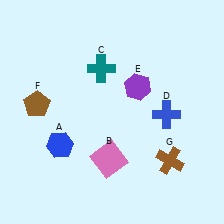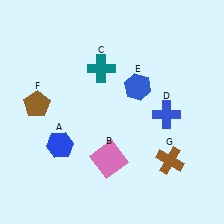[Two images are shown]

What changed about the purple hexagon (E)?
In Image 1, E is purple. In Image 2, it changed to blue.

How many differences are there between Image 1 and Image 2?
There is 1 difference between the two images.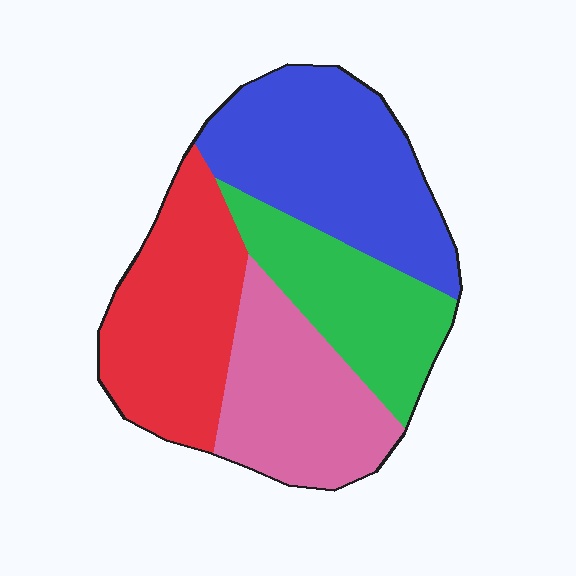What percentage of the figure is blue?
Blue takes up between a sixth and a third of the figure.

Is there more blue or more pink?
Blue.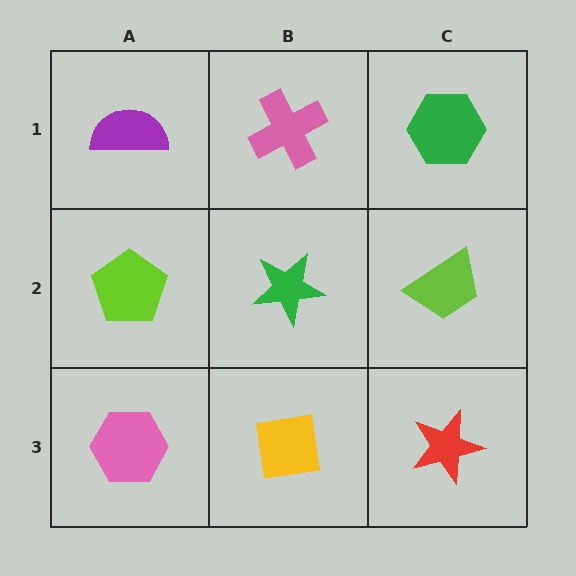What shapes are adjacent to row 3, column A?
A lime pentagon (row 2, column A), a yellow square (row 3, column B).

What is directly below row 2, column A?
A pink hexagon.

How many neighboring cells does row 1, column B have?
3.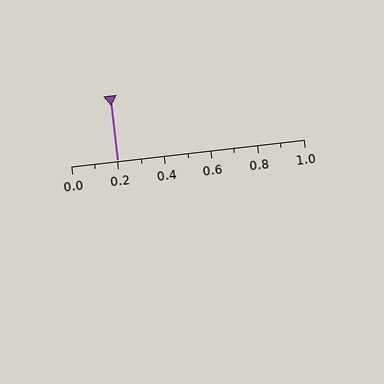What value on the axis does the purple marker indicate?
The marker indicates approximately 0.2.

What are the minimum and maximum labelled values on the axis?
The axis runs from 0.0 to 1.0.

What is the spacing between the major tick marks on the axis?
The major ticks are spaced 0.2 apart.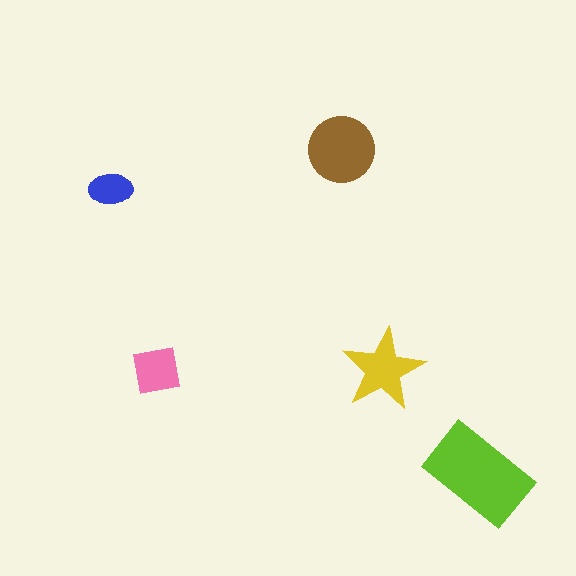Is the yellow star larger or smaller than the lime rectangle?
Smaller.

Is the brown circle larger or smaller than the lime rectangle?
Smaller.